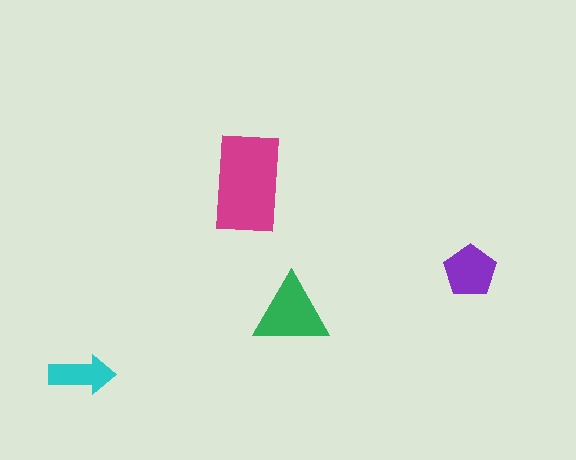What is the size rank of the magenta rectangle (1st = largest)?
1st.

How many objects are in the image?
There are 4 objects in the image.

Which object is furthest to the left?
The cyan arrow is leftmost.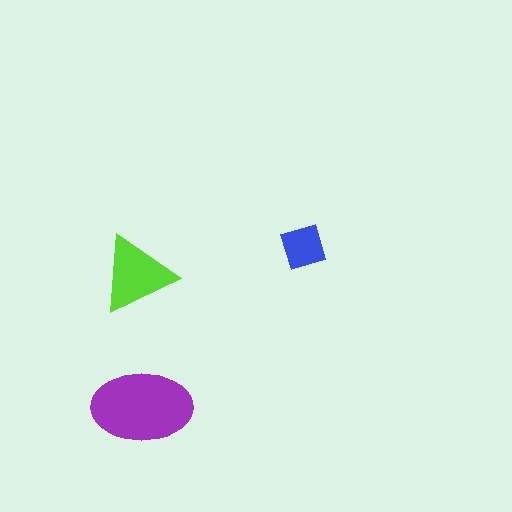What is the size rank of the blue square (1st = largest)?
3rd.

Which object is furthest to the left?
The lime triangle is leftmost.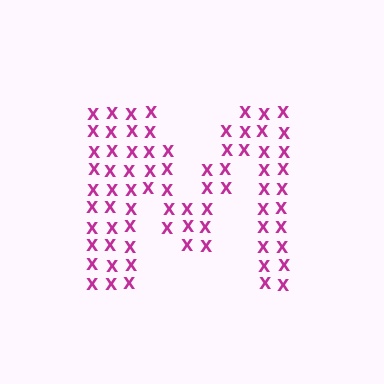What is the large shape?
The large shape is the letter M.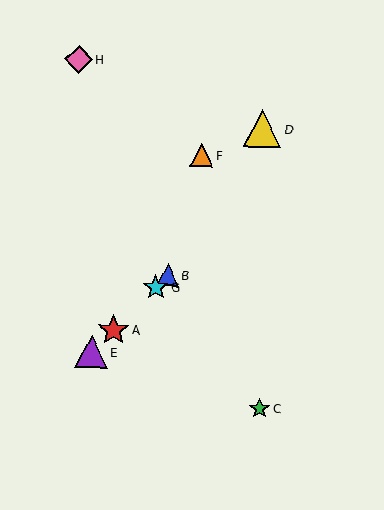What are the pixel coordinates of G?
Object G is at (156, 288).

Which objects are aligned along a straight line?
Objects A, B, E, G are aligned along a straight line.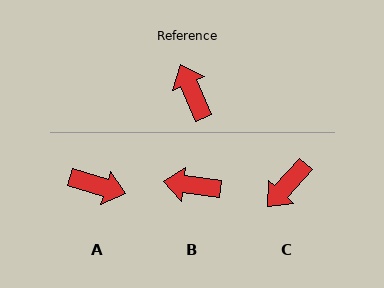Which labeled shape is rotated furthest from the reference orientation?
A, about 130 degrees away.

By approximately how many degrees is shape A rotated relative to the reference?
Approximately 130 degrees clockwise.